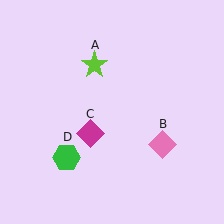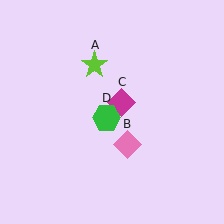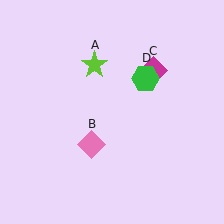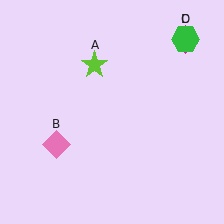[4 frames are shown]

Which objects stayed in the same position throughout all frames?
Lime star (object A) remained stationary.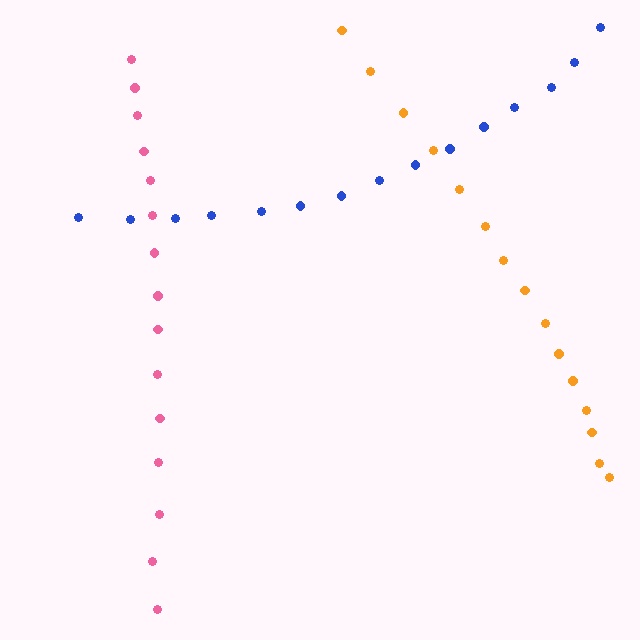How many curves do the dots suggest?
There are 3 distinct paths.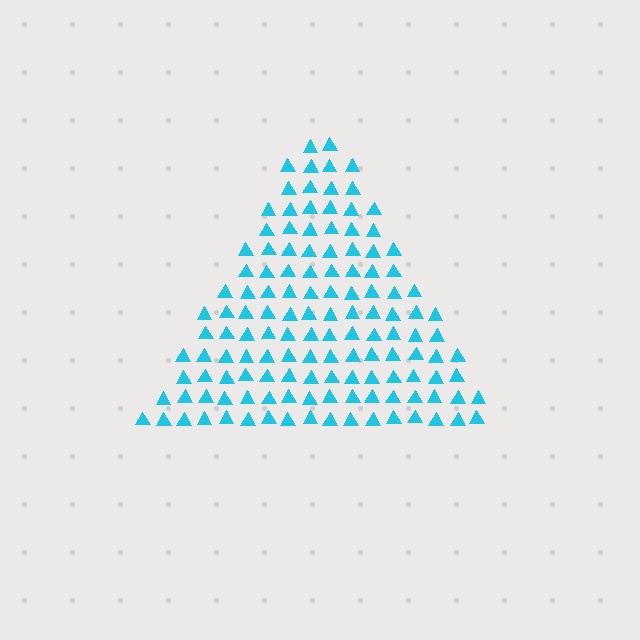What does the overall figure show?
The overall figure shows a triangle.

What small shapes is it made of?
It is made of small triangles.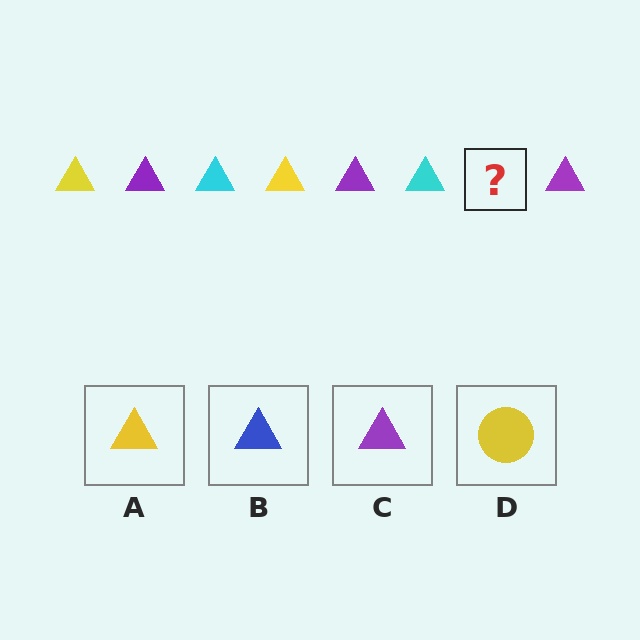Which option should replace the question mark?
Option A.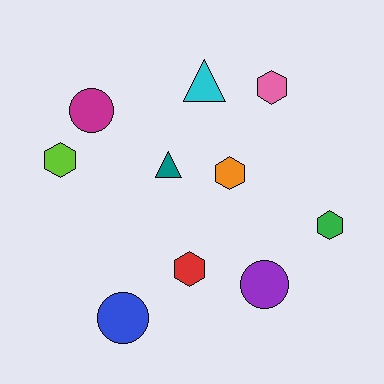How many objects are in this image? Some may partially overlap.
There are 10 objects.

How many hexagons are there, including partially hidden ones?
There are 5 hexagons.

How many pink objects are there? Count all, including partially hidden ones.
There is 1 pink object.